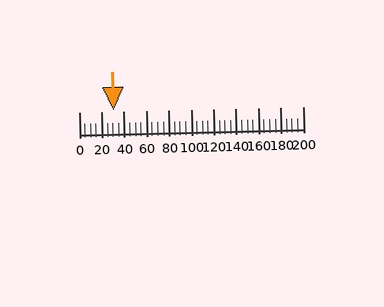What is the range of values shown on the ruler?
The ruler shows values from 0 to 200.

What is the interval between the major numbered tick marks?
The major tick marks are spaced 20 units apart.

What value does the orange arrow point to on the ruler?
The orange arrow points to approximately 30.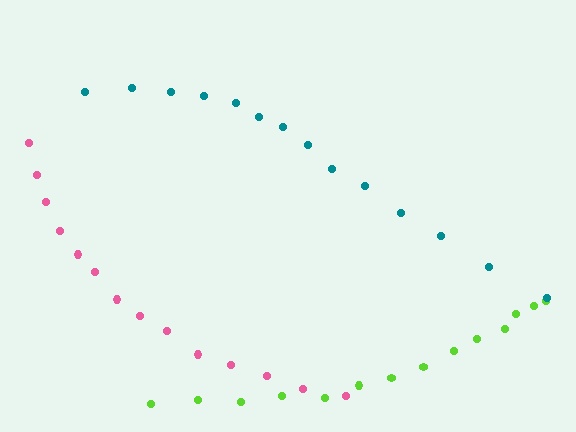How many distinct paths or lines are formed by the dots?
There are 3 distinct paths.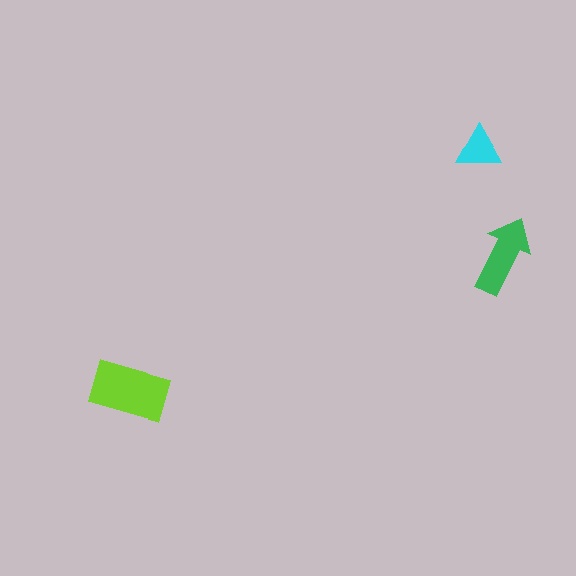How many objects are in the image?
There are 3 objects in the image.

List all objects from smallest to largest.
The cyan triangle, the green arrow, the lime rectangle.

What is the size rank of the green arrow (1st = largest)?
2nd.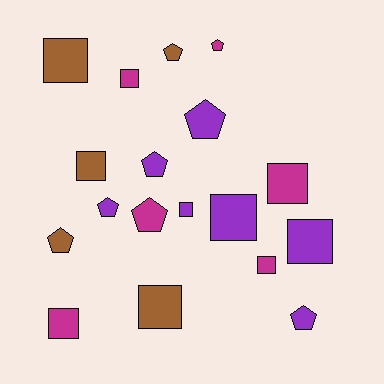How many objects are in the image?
There are 18 objects.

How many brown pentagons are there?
There are 2 brown pentagons.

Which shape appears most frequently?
Square, with 10 objects.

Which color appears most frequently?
Purple, with 7 objects.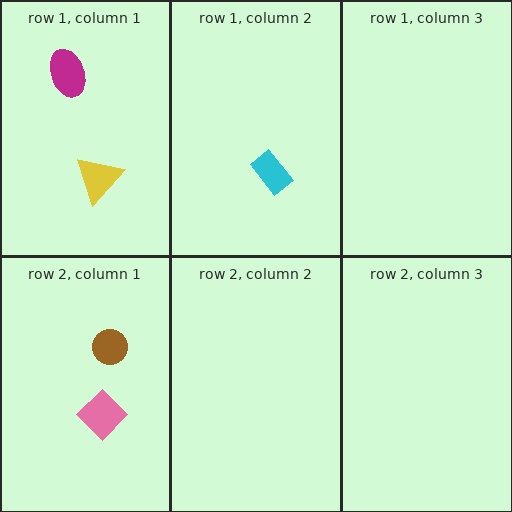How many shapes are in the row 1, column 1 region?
2.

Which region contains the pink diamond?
The row 2, column 1 region.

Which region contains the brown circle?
The row 2, column 1 region.